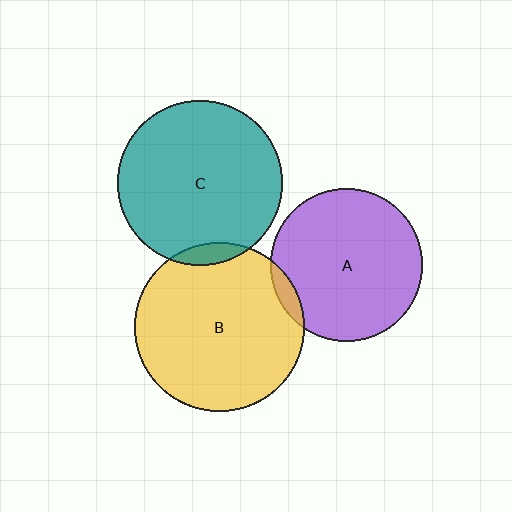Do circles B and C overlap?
Yes.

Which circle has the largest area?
Circle B (yellow).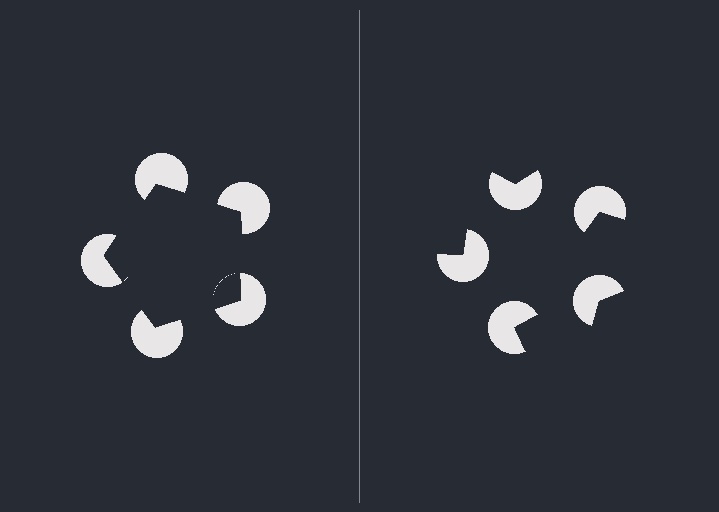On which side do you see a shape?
An illusory pentagon appears on the left side. On the right side the wedge cuts are rotated, so no coherent shape forms.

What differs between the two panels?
The pac-man discs are positioned identically on both sides; only the wedge orientations differ. On the left they align to a pentagon; on the right they are misaligned.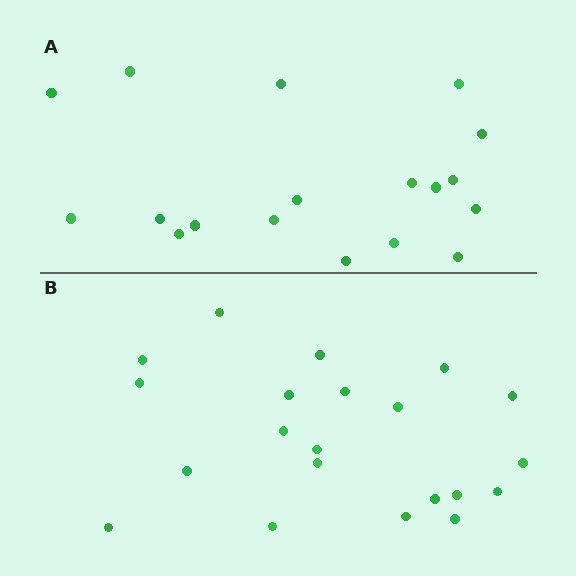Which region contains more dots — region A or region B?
Region B (the bottom region) has more dots.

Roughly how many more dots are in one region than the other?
Region B has just a few more — roughly 2 or 3 more dots than region A.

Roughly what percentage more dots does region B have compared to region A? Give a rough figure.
About 15% more.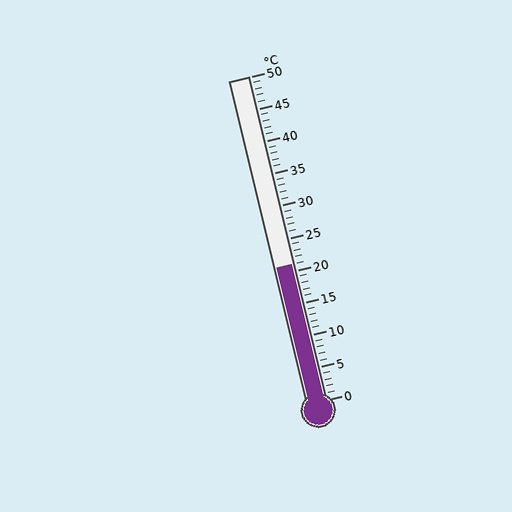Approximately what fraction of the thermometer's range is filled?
The thermometer is filled to approximately 40% of its range.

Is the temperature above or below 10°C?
The temperature is above 10°C.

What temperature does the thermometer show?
The thermometer shows approximately 21°C.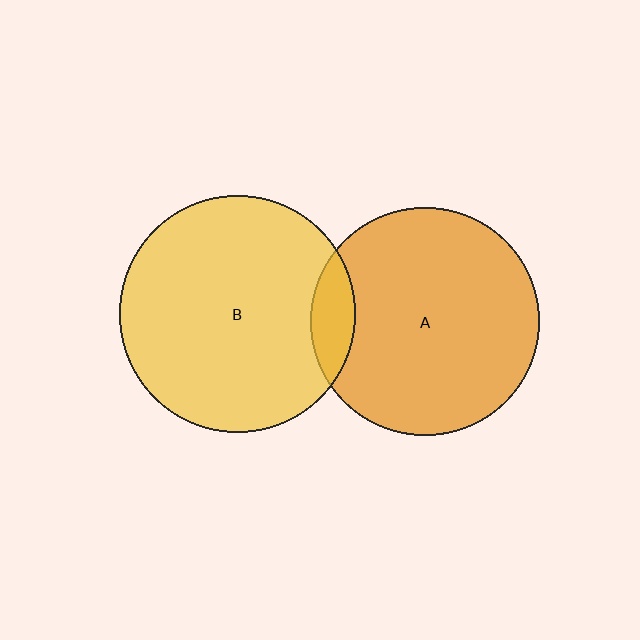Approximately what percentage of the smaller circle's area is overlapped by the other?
Approximately 10%.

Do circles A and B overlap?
Yes.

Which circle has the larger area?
Circle B (yellow).